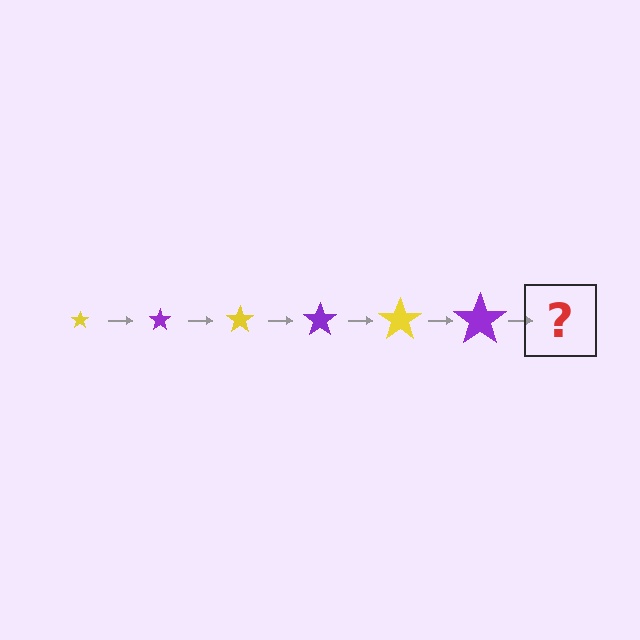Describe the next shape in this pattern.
It should be a yellow star, larger than the previous one.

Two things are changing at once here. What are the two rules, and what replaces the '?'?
The two rules are that the star grows larger each step and the color cycles through yellow and purple. The '?' should be a yellow star, larger than the previous one.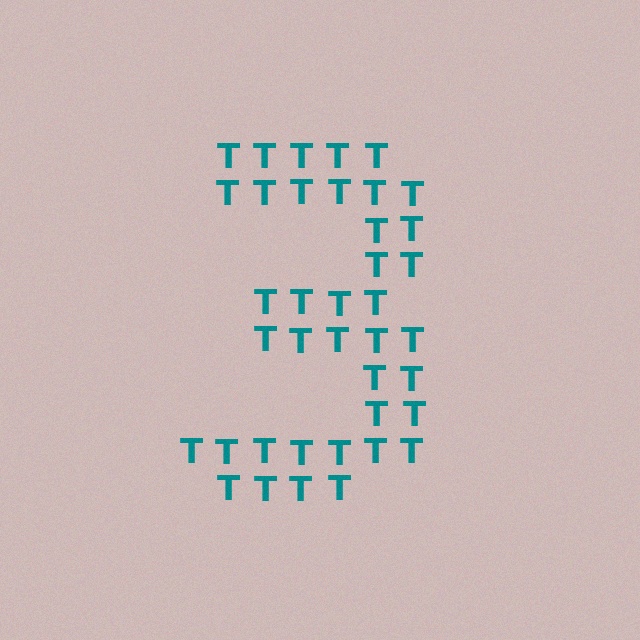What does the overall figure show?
The overall figure shows the digit 3.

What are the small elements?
The small elements are letter T's.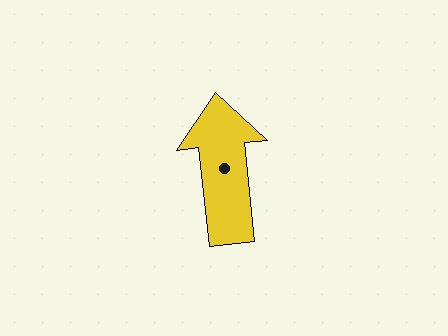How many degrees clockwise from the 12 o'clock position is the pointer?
Approximately 354 degrees.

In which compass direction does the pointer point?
North.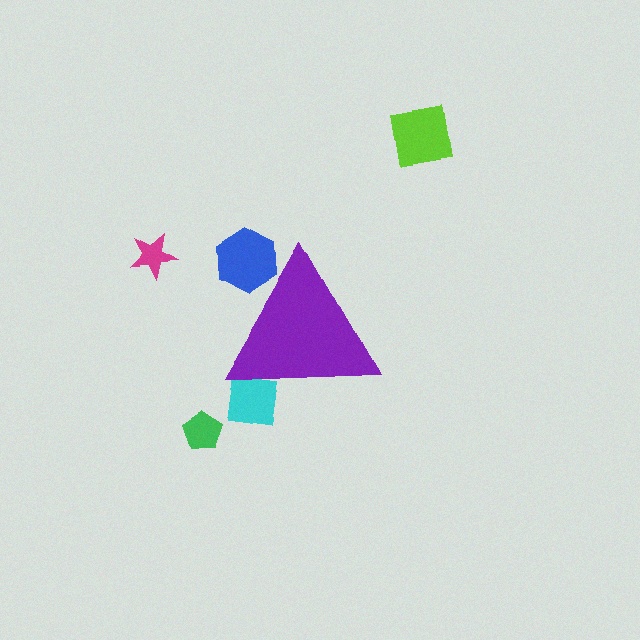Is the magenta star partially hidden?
No, the magenta star is fully visible.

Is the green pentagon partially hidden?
No, the green pentagon is fully visible.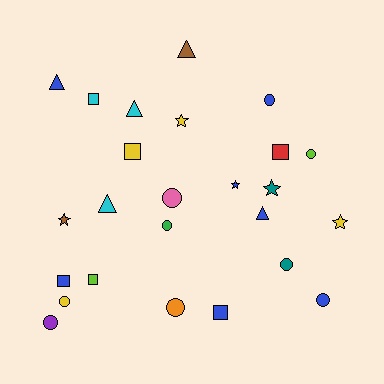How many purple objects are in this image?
There is 1 purple object.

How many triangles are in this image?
There are 5 triangles.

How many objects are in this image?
There are 25 objects.